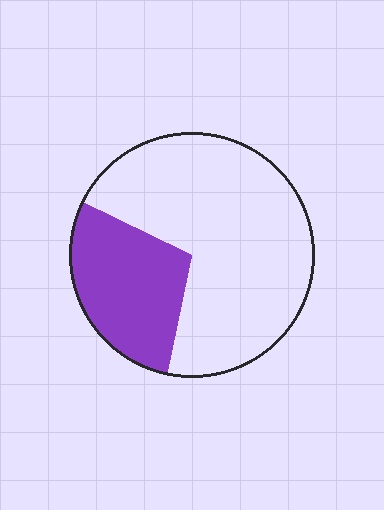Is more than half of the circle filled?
No.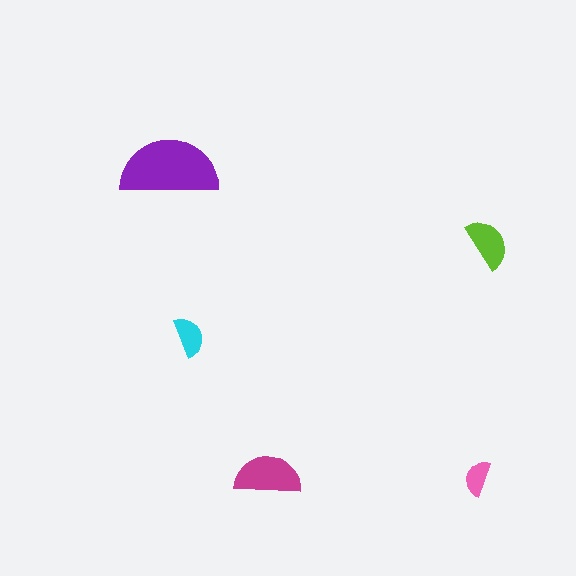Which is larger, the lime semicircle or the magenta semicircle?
The magenta one.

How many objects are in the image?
There are 5 objects in the image.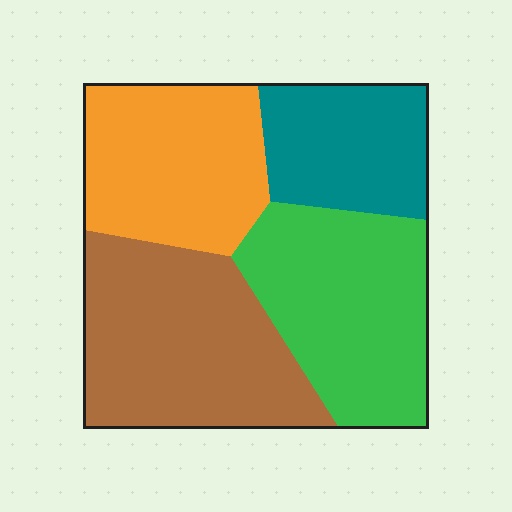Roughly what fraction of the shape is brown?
Brown covers roughly 30% of the shape.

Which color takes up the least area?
Teal, at roughly 20%.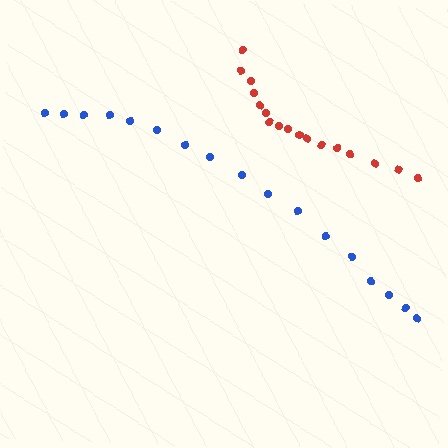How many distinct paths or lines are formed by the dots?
There are 2 distinct paths.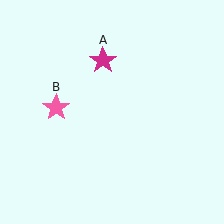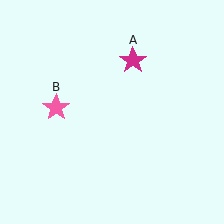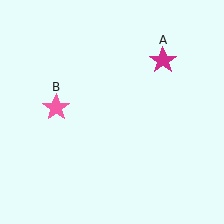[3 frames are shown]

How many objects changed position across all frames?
1 object changed position: magenta star (object A).